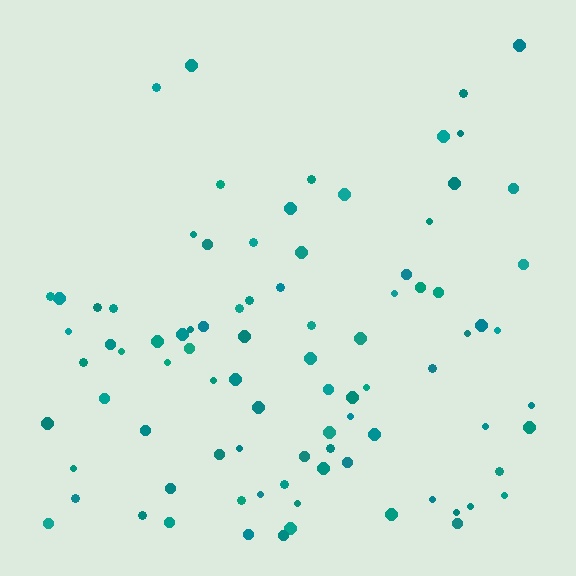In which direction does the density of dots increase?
From top to bottom, with the bottom side densest.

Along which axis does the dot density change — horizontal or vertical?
Vertical.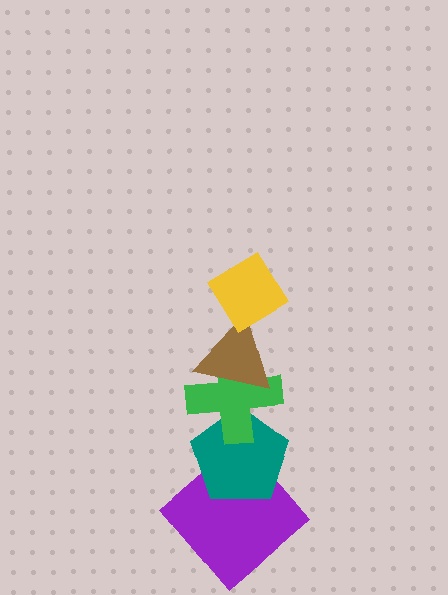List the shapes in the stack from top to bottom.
From top to bottom: the yellow diamond, the brown triangle, the green cross, the teal pentagon, the purple diamond.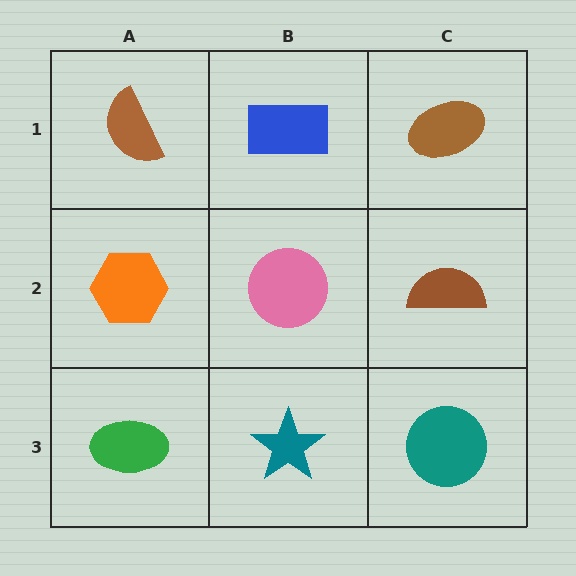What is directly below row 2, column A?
A green ellipse.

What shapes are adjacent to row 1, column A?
An orange hexagon (row 2, column A), a blue rectangle (row 1, column B).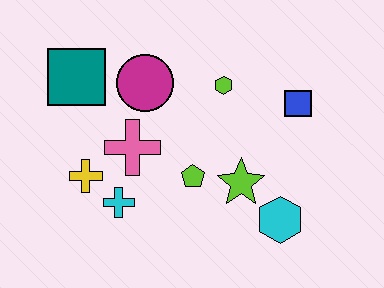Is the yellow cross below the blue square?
Yes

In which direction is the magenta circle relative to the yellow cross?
The magenta circle is above the yellow cross.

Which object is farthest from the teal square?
The cyan hexagon is farthest from the teal square.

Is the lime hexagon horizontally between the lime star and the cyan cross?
Yes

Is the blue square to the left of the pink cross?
No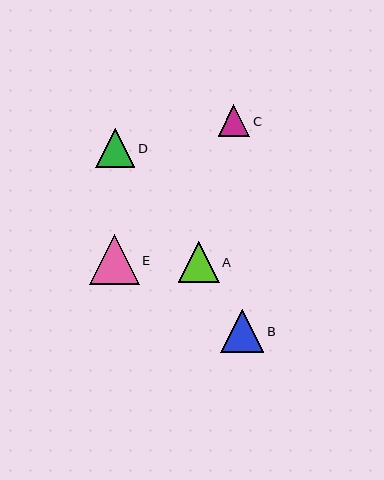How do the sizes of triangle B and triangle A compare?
Triangle B and triangle A are approximately the same size.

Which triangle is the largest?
Triangle E is the largest with a size of approximately 49 pixels.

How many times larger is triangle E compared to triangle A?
Triangle E is approximately 1.2 times the size of triangle A.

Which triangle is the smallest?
Triangle C is the smallest with a size of approximately 31 pixels.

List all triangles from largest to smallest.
From largest to smallest: E, B, A, D, C.